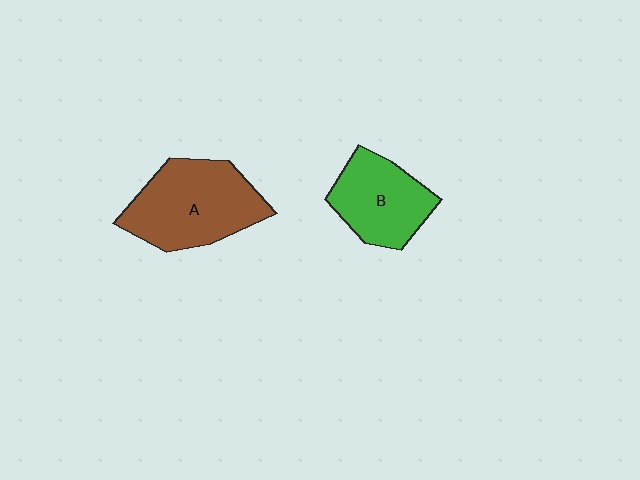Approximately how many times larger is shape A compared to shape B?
Approximately 1.4 times.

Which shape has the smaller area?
Shape B (green).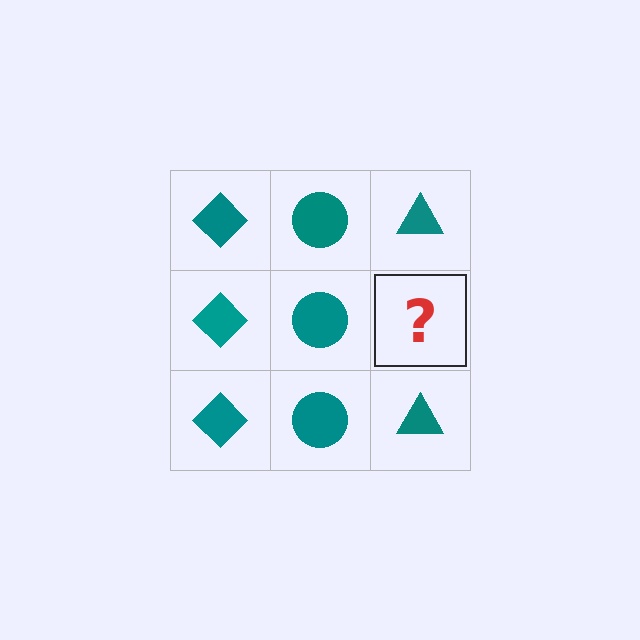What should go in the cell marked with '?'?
The missing cell should contain a teal triangle.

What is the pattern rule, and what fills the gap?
The rule is that each column has a consistent shape. The gap should be filled with a teal triangle.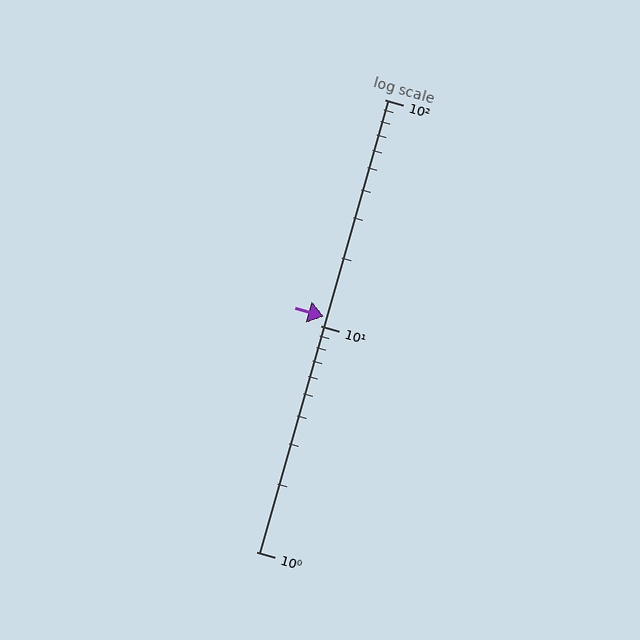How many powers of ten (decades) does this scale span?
The scale spans 2 decades, from 1 to 100.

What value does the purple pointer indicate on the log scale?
The pointer indicates approximately 11.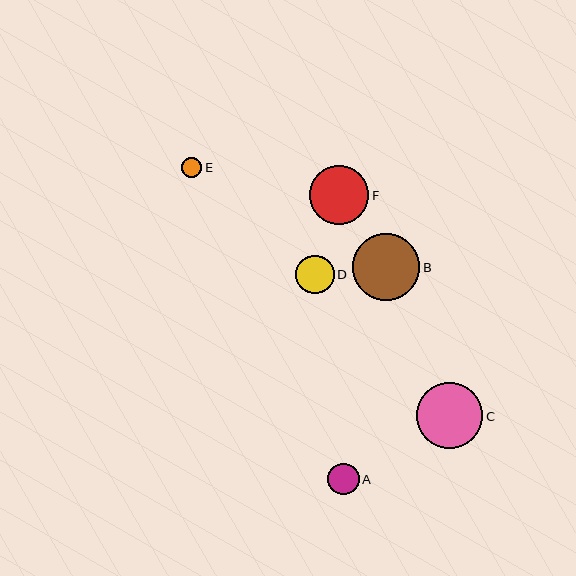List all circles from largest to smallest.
From largest to smallest: B, C, F, D, A, E.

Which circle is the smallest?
Circle E is the smallest with a size of approximately 21 pixels.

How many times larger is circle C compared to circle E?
Circle C is approximately 3.2 times the size of circle E.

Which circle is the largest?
Circle B is the largest with a size of approximately 67 pixels.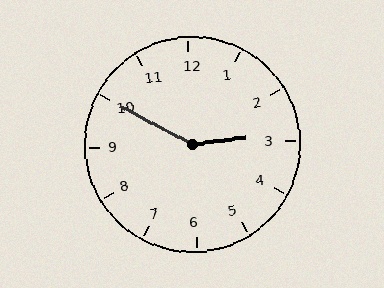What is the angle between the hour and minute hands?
Approximately 145 degrees.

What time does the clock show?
2:50.